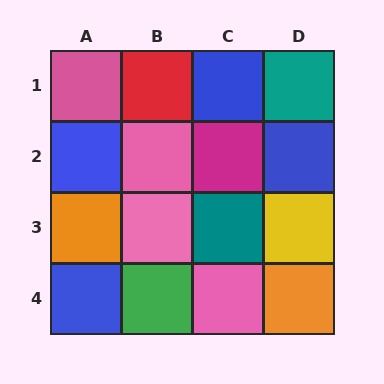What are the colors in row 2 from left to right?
Blue, pink, magenta, blue.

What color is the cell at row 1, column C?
Blue.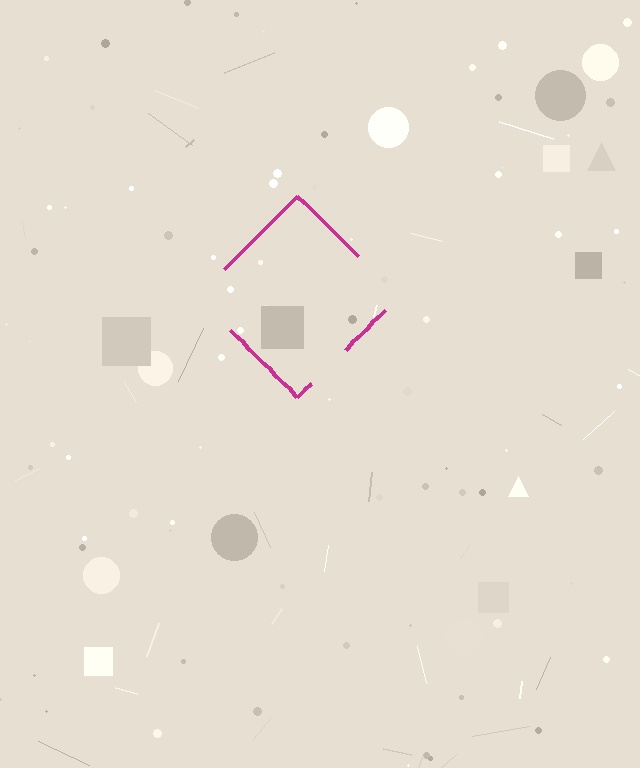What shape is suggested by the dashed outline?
The dashed outline suggests a diamond.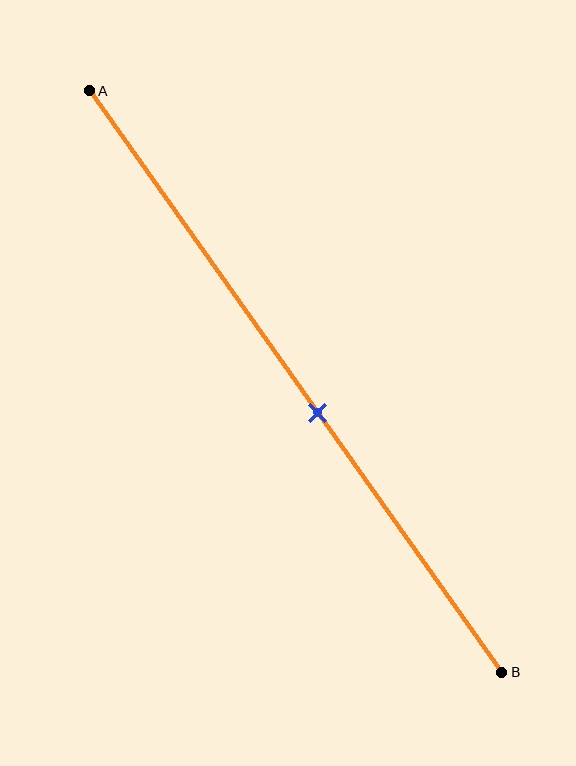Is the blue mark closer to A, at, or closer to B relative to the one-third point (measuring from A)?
The blue mark is closer to point B than the one-third point of segment AB.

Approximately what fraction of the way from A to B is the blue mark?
The blue mark is approximately 55% of the way from A to B.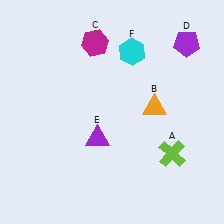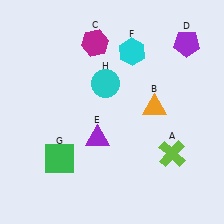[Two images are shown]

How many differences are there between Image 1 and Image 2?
There are 2 differences between the two images.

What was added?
A green square (G), a cyan circle (H) were added in Image 2.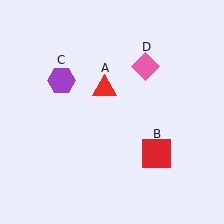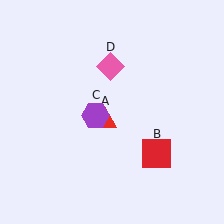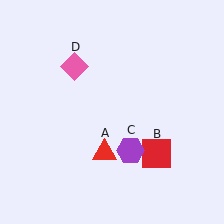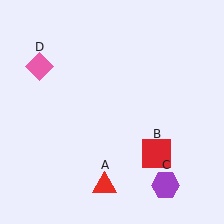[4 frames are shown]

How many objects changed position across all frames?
3 objects changed position: red triangle (object A), purple hexagon (object C), pink diamond (object D).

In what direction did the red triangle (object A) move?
The red triangle (object A) moved down.